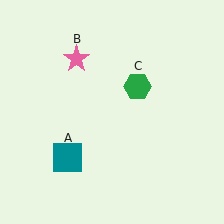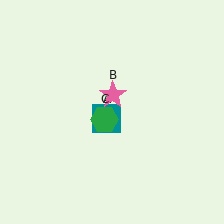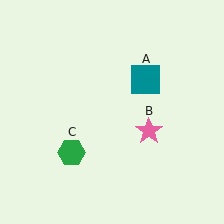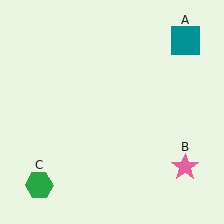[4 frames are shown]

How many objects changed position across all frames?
3 objects changed position: teal square (object A), pink star (object B), green hexagon (object C).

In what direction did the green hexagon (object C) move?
The green hexagon (object C) moved down and to the left.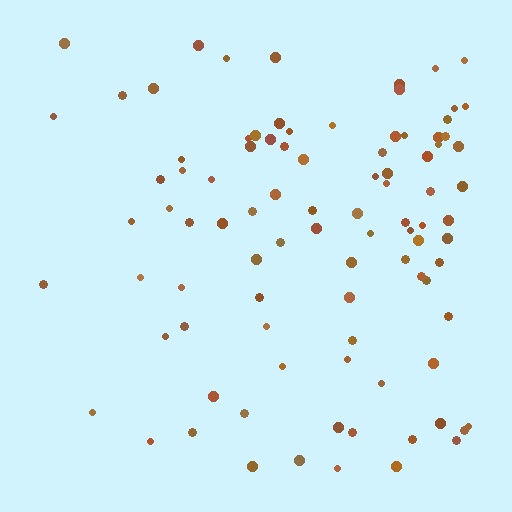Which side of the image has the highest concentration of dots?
The right.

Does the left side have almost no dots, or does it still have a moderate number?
Still a moderate number, just noticeably fewer than the right.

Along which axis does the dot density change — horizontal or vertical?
Horizontal.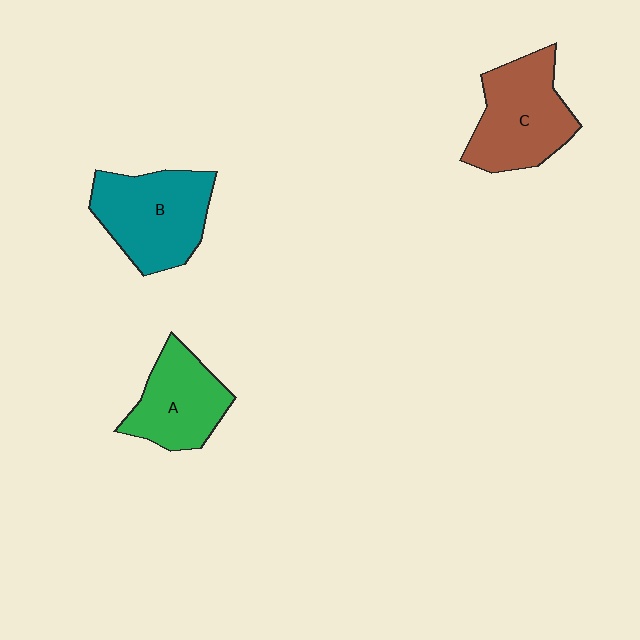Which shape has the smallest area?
Shape A (green).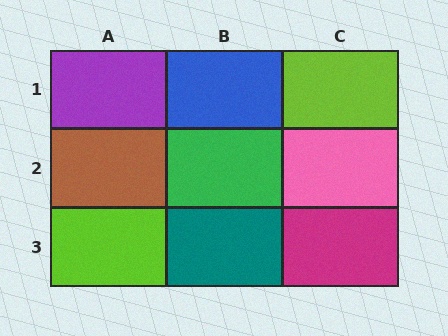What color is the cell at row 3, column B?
Teal.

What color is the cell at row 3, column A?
Lime.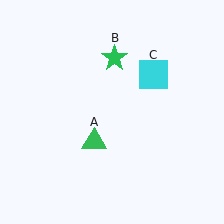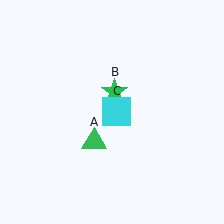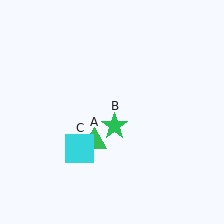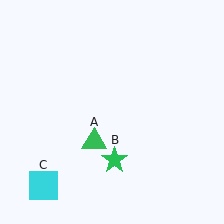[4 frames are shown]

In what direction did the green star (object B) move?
The green star (object B) moved down.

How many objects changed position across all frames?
2 objects changed position: green star (object B), cyan square (object C).